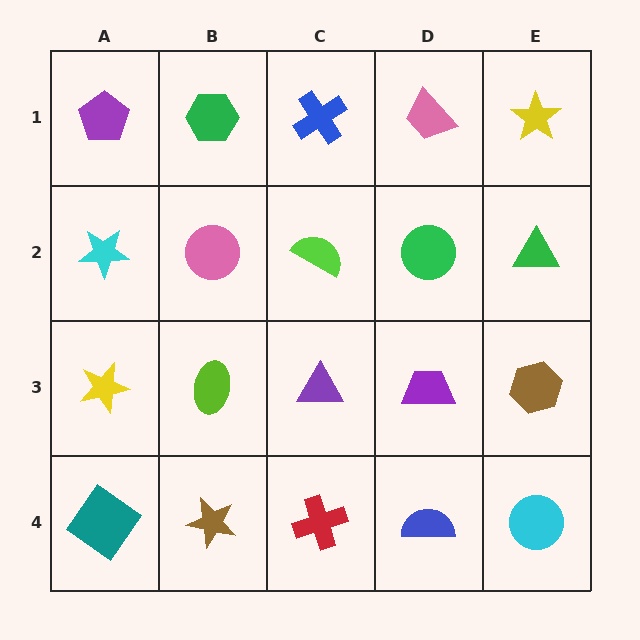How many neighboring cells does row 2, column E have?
3.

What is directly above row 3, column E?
A green triangle.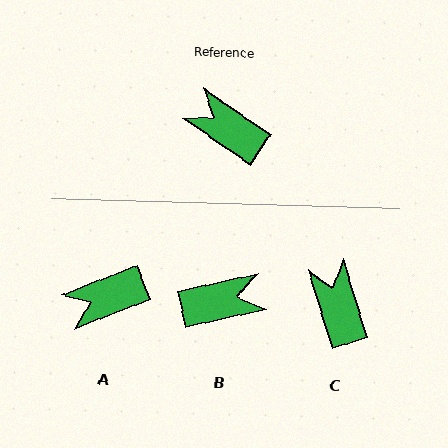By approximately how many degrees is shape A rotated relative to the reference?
Approximately 56 degrees counter-clockwise.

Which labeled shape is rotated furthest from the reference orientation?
B, about 133 degrees away.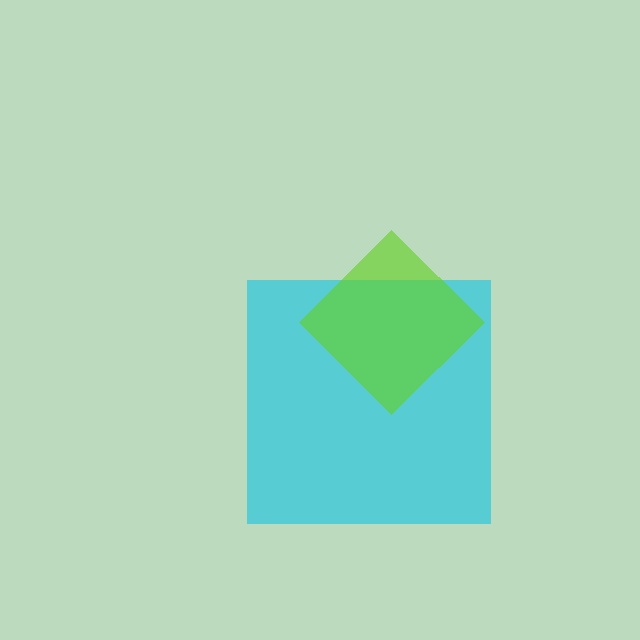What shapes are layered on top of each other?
The layered shapes are: a cyan square, a lime diamond.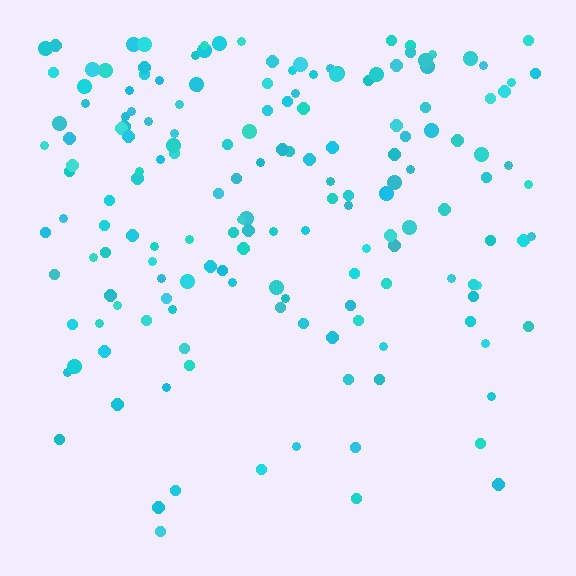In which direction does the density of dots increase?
From bottom to top, with the top side densest.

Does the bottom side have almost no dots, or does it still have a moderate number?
Still a moderate number, just noticeably fewer than the top.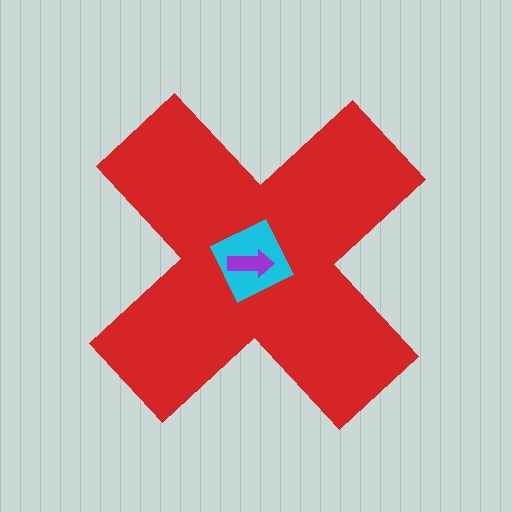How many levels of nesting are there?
3.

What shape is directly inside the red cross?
The cyan diamond.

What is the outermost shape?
The red cross.